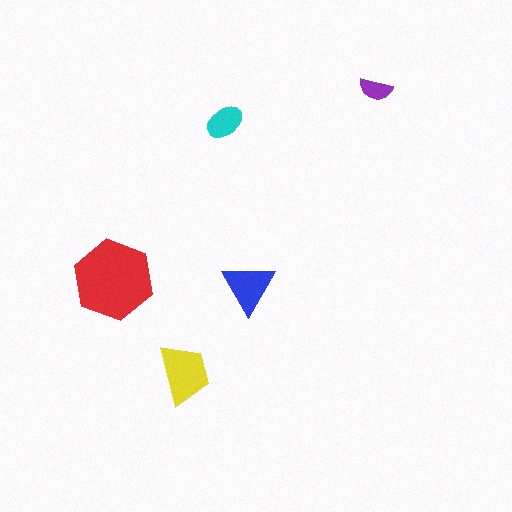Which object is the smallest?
The purple semicircle.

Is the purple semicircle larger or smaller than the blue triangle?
Smaller.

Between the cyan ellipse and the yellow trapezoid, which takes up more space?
The yellow trapezoid.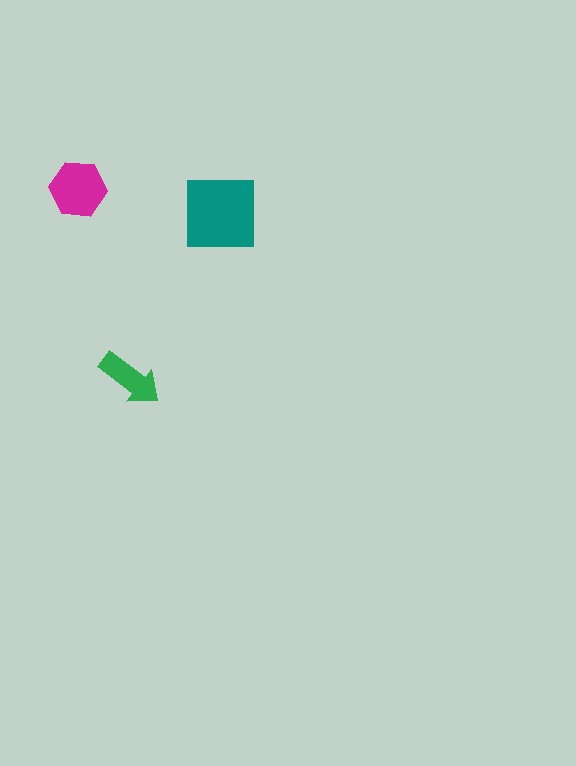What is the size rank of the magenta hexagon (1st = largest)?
2nd.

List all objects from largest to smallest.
The teal square, the magenta hexagon, the green arrow.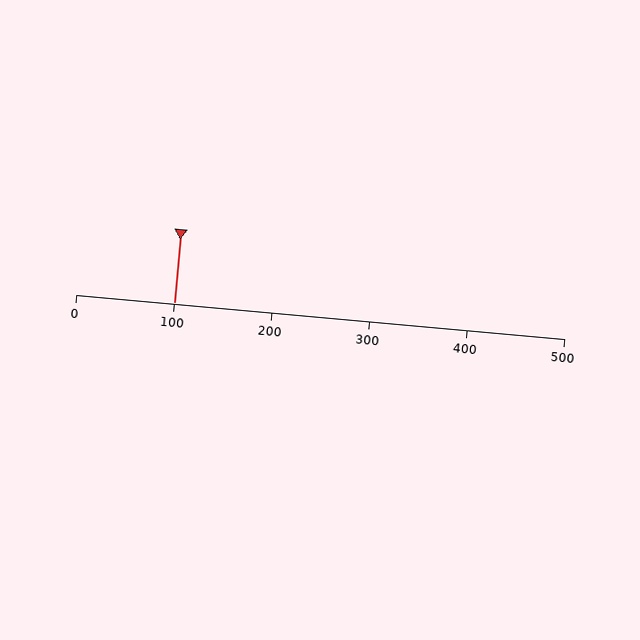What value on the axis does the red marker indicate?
The marker indicates approximately 100.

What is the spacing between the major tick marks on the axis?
The major ticks are spaced 100 apart.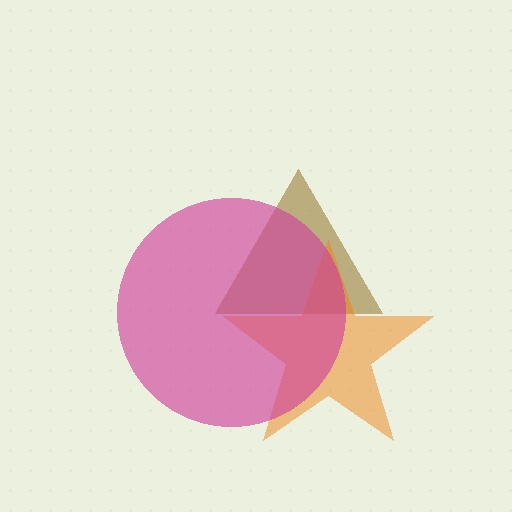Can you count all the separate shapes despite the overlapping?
Yes, there are 3 separate shapes.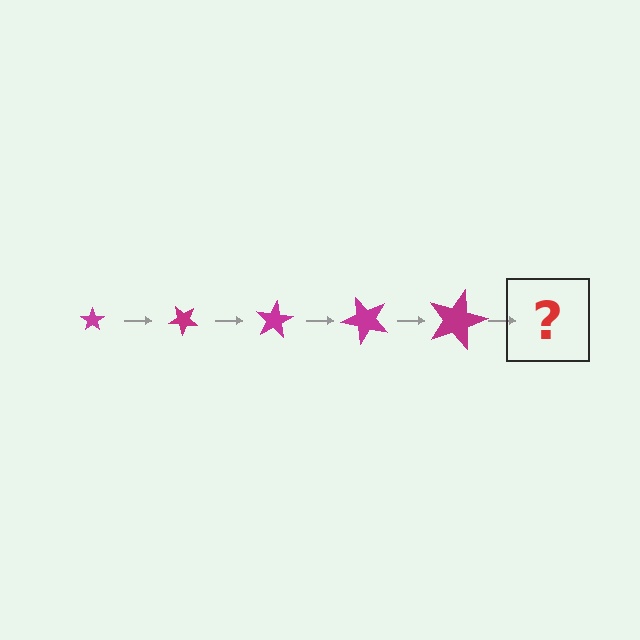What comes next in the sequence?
The next element should be a star, larger than the previous one and rotated 200 degrees from the start.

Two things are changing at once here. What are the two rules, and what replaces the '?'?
The two rules are that the star grows larger each step and it rotates 40 degrees each step. The '?' should be a star, larger than the previous one and rotated 200 degrees from the start.